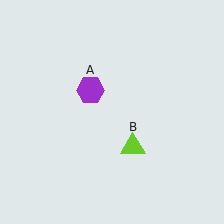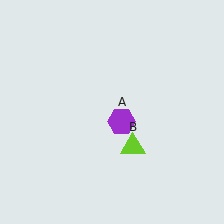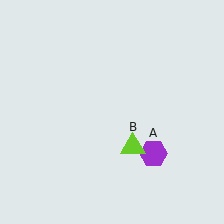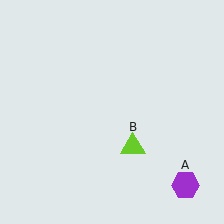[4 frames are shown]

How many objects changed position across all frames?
1 object changed position: purple hexagon (object A).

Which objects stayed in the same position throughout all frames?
Lime triangle (object B) remained stationary.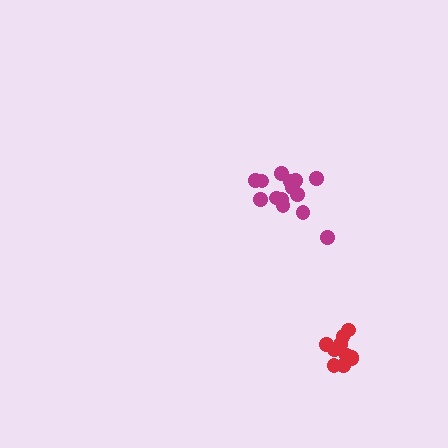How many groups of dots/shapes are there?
There are 2 groups.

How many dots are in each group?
Group 1: 15 dots, Group 2: 11 dots (26 total).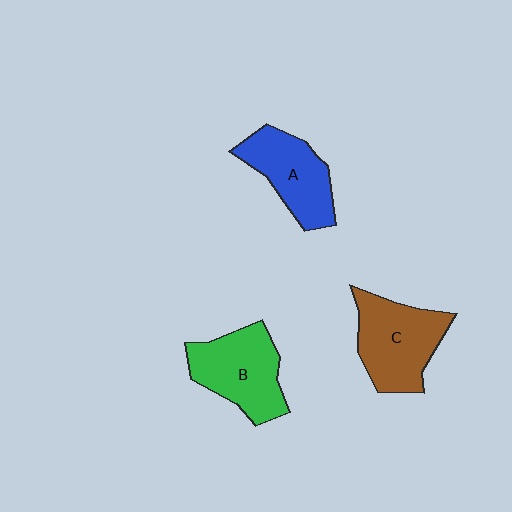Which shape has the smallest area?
Shape A (blue).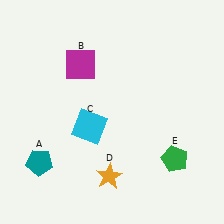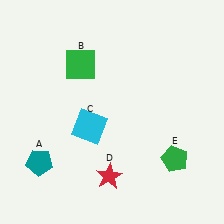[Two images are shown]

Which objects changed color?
B changed from magenta to green. D changed from orange to red.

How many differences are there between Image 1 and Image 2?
There are 2 differences between the two images.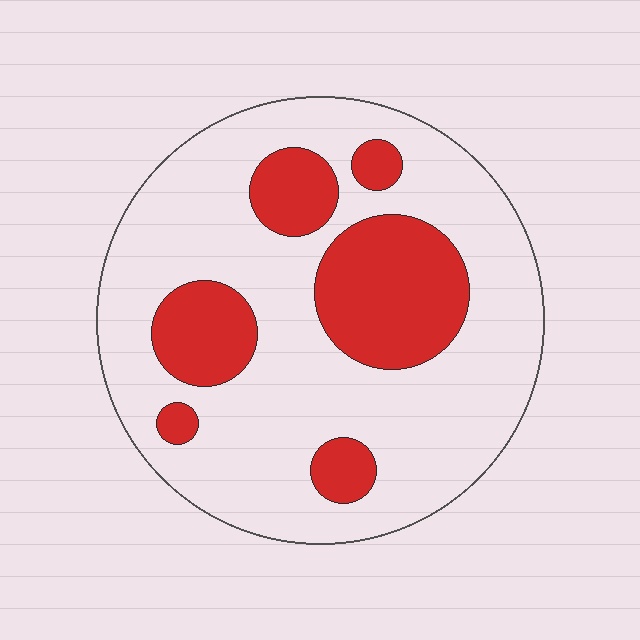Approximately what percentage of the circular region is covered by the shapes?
Approximately 25%.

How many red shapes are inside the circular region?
6.